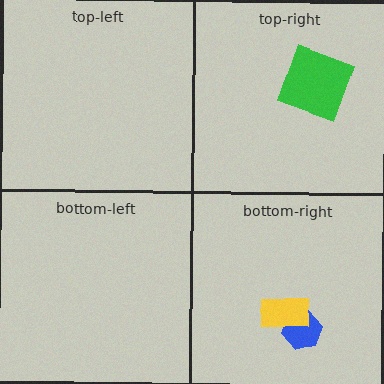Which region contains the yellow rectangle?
The bottom-right region.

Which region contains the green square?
The top-right region.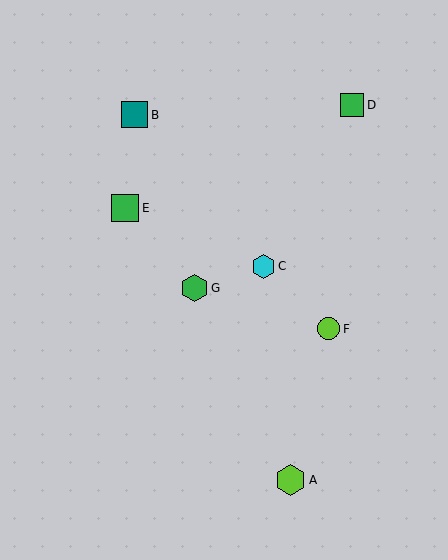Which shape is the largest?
The lime hexagon (labeled A) is the largest.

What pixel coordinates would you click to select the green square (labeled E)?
Click at (125, 208) to select the green square E.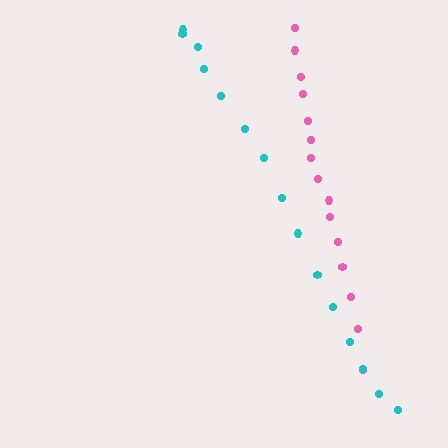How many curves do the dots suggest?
There are 2 distinct paths.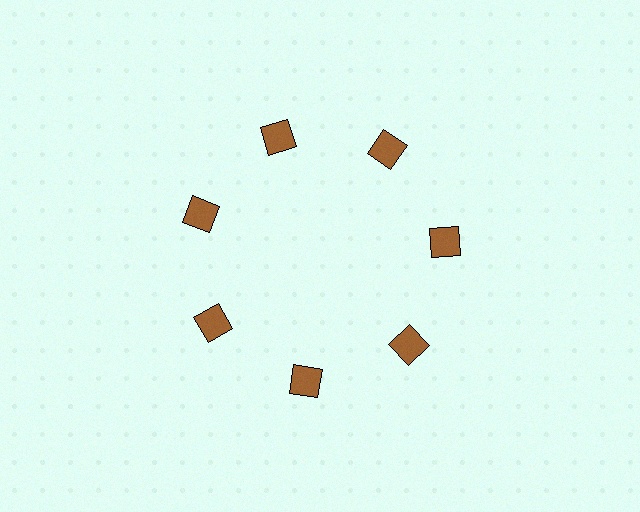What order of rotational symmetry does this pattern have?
This pattern has 7-fold rotational symmetry.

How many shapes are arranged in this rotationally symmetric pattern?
There are 7 shapes, arranged in 7 groups of 1.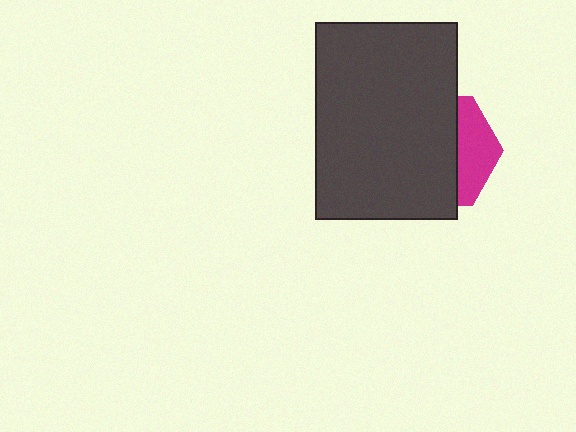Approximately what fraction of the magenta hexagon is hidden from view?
Roughly 68% of the magenta hexagon is hidden behind the dark gray rectangle.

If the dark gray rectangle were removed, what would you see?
You would see the complete magenta hexagon.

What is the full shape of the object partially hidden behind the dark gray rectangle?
The partially hidden object is a magenta hexagon.